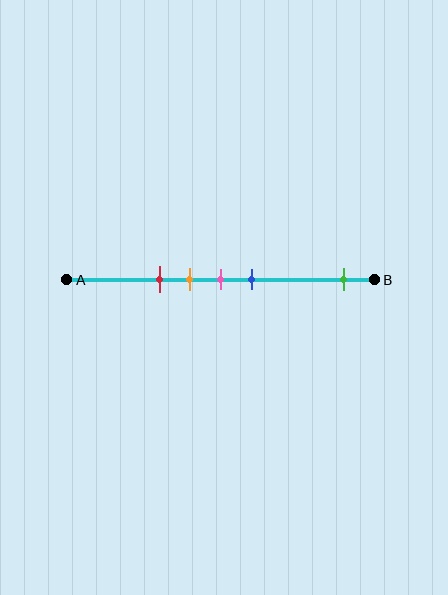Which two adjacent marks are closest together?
The orange and pink marks are the closest adjacent pair.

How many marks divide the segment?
There are 5 marks dividing the segment.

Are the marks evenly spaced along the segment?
No, the marks are not evenly spaced.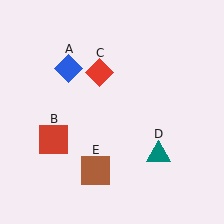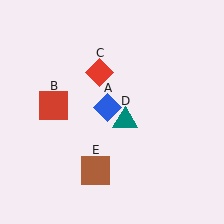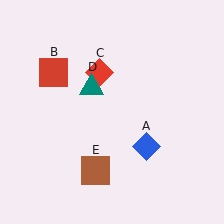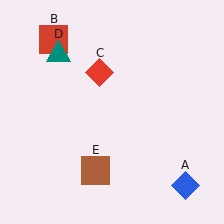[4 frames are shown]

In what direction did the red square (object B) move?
The red square (object B) moved up.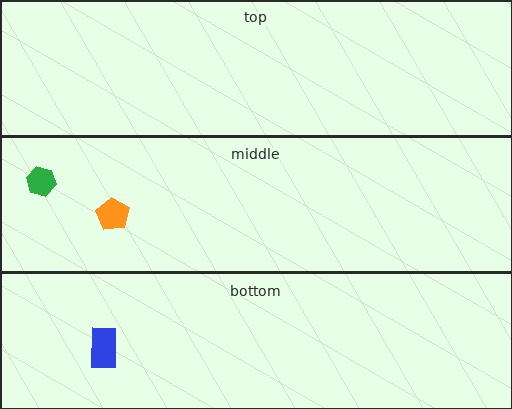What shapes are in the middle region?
The green hexagon, the orange pentagon.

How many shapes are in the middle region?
2.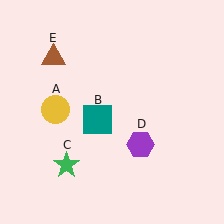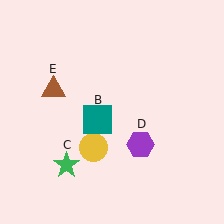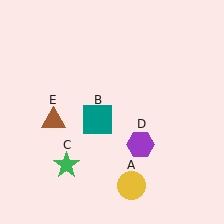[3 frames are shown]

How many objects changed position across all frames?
2 objects changed position: yellow circle (object A), brown triangle (object E).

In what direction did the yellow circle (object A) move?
The yellow circle (object A) moved down and to the right.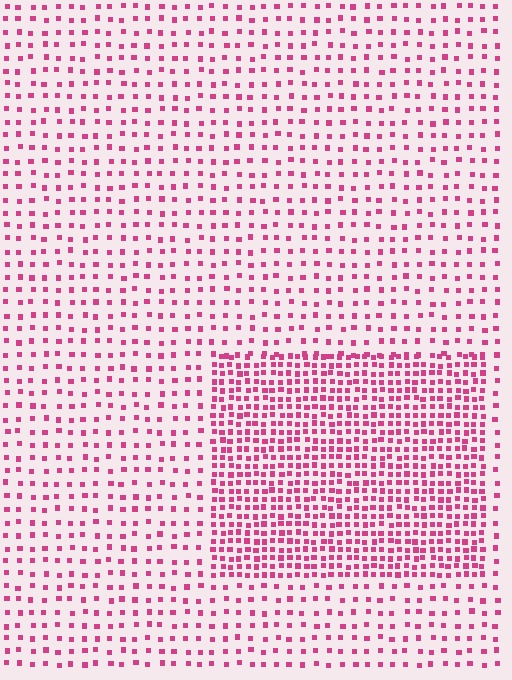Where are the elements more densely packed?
The elements are more densely packed inside the rectangle boundary.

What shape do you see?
I see a rectangle.